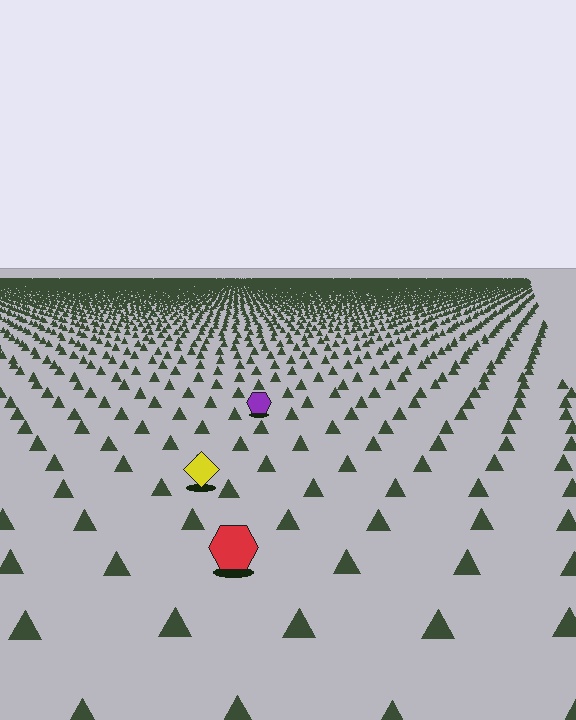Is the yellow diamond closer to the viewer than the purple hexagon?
Yes. The yellow diamond is closer — you can tell from the texture gradient: the ground texture is coarser near it.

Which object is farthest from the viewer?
The purple hexagon is farthest from the viewer. It appears smaller and the ground texture around it is denser.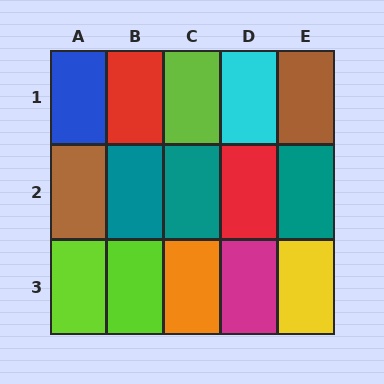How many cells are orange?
1 cell is orange.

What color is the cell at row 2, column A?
Brown.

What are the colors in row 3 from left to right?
Lime, lime, orange, magenta, yellow.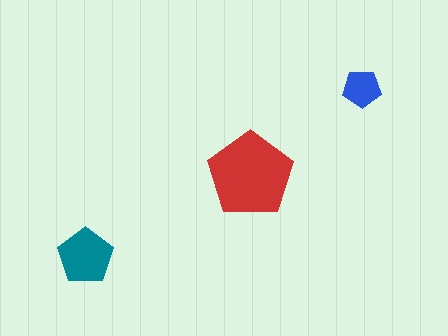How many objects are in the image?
There are 3 objects in the image.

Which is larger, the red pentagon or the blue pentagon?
The red one.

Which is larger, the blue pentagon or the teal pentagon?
The teal one.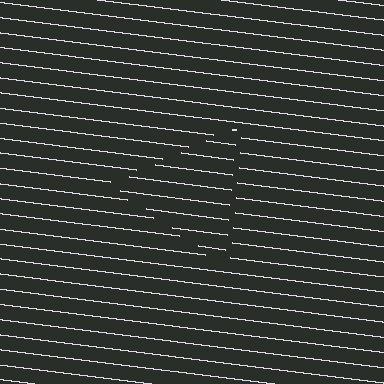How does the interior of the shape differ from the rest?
The interior of the shape contains the same grating, shifted by half a period — the contour is defined by the phase discontinuity where line-ends from the inner and outer gratings abut.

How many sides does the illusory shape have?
3 sides — the line-ends trace a triangle.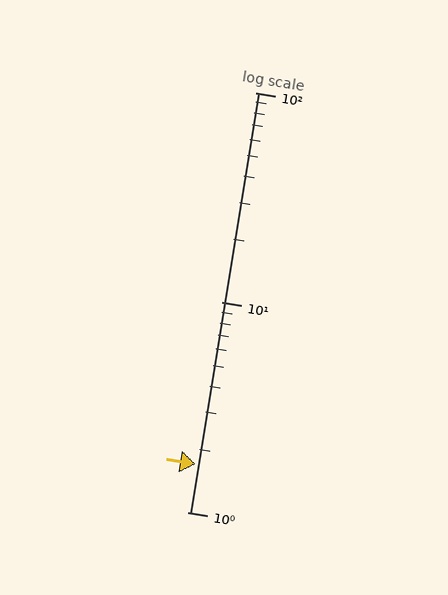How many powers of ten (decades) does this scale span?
The scale spans 2 decades, from 1 to 100.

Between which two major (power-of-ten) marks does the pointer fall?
The pointer is between 1 and 10.